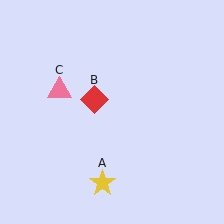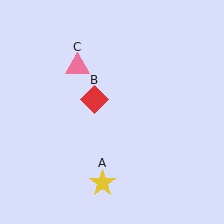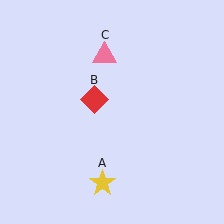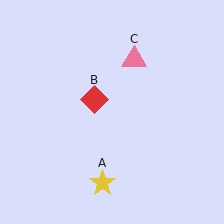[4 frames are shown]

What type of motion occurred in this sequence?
The pink triangle (object C) rotated clockwise around the center of the scene.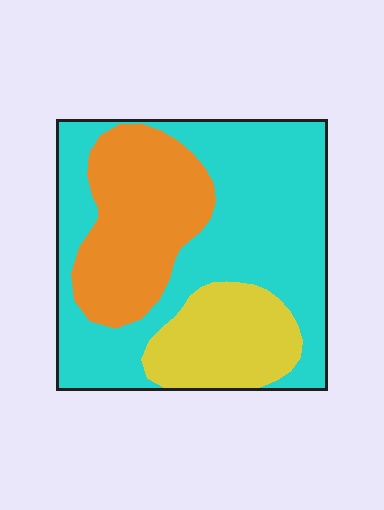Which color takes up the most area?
Cyan, at roughly 55%.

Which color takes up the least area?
Yellow, at roughly 20%.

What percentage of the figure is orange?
Orange takes up about one quarter (1/4) of the figure.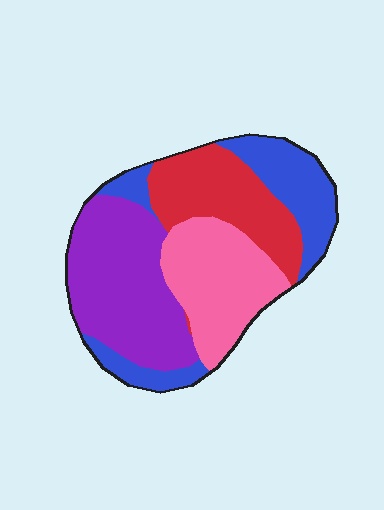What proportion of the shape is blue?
Blue covers roughly 20% of the shape.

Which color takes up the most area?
Purple, at roughly 30%.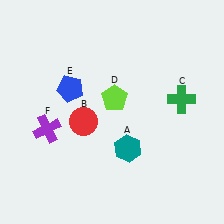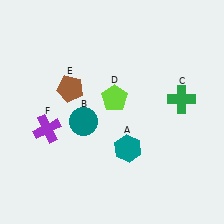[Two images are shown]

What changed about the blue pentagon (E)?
In Image 1, E is blue. In Image 2, it changed to brown.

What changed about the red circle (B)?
In Image 1, B is red. In Image 2, it changed to teal.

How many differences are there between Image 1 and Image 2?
There are 2 differences between the two images.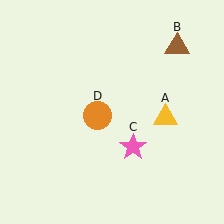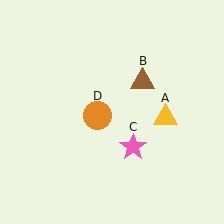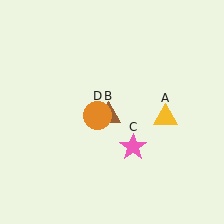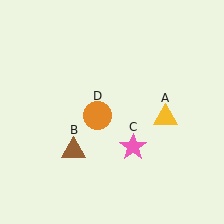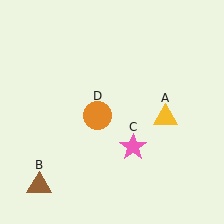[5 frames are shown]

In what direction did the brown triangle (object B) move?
The brown triangle (object B) moved down and to the left.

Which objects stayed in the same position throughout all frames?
Yellow triangle (object A) and pink star (object C) and orange circle (object D) remained stationary.